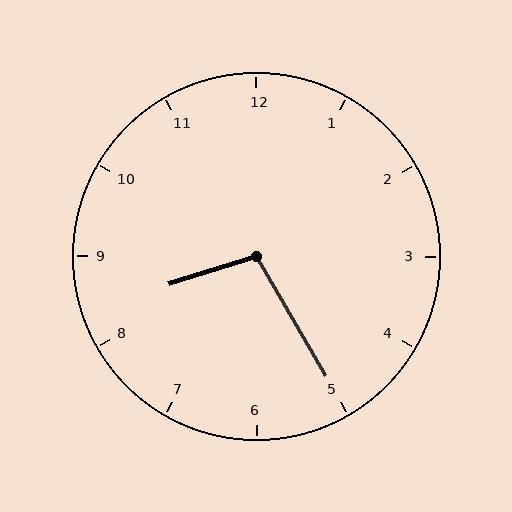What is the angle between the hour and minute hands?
Approximately 102 degrees.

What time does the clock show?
8:25.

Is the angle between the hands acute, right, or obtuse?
It is obtuse.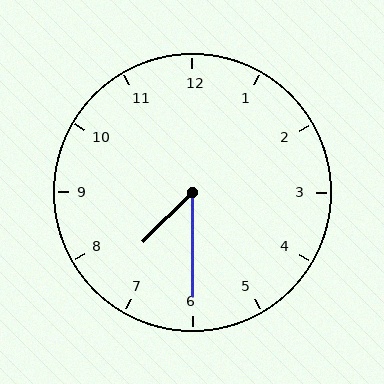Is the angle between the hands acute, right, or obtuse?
It is acute.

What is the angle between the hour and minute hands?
Approximately 45 degrees.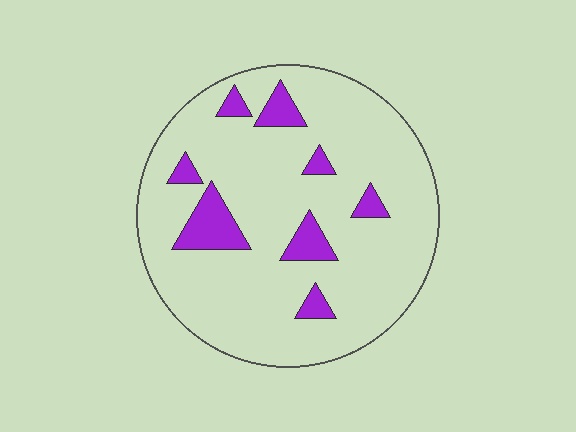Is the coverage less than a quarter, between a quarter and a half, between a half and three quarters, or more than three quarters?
Less than a quarter.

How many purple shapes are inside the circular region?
8.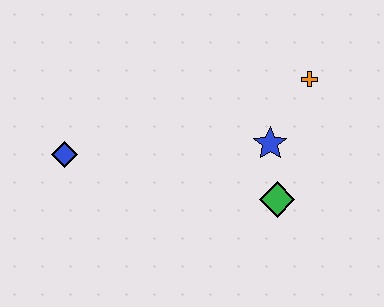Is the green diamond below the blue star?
Yes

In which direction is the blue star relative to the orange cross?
The blue star is below the orange cross.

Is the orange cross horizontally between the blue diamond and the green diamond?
No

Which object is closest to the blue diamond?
The blue star is closest to the blue diamond.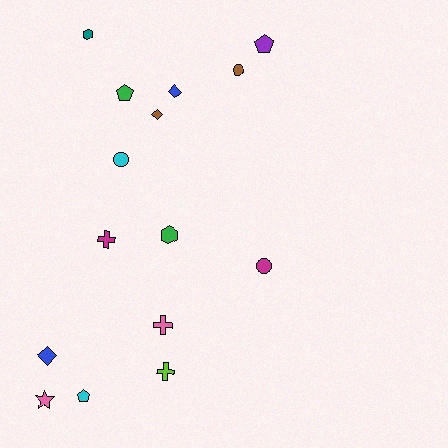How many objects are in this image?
There are 15 objects.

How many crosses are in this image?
There are 3 crosses.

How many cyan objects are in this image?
There are 2 cyan objects.